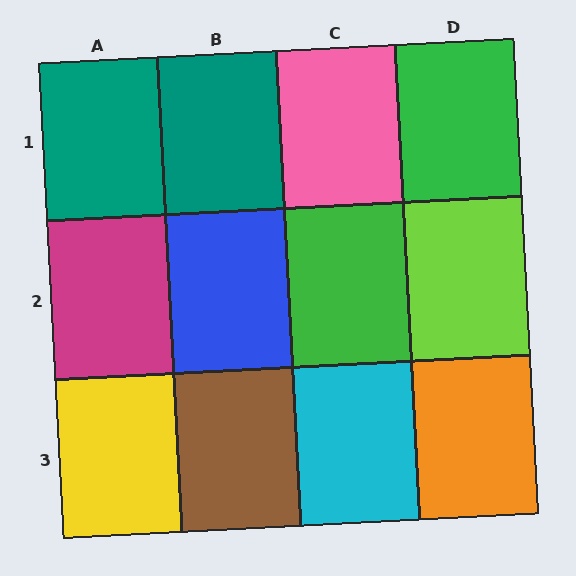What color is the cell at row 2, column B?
Blue.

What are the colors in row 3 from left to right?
Yellow, brown, cyan, orange.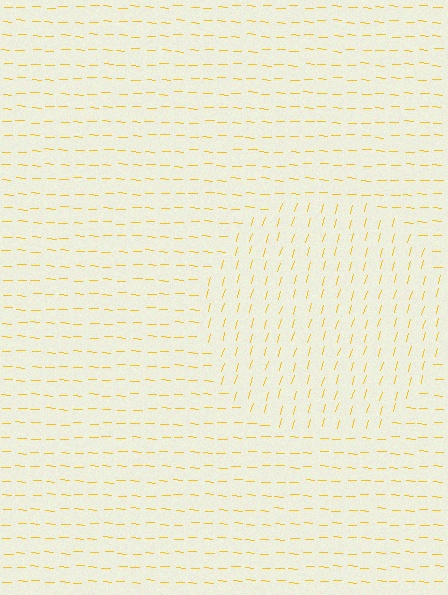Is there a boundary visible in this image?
Yes, there is a texture boundary formed by a change in line orientation.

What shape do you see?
I see a circle.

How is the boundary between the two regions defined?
The boundary is defined purely by a change in line orientation (approximately 77 degrees difference). All lines are the same color and thickness.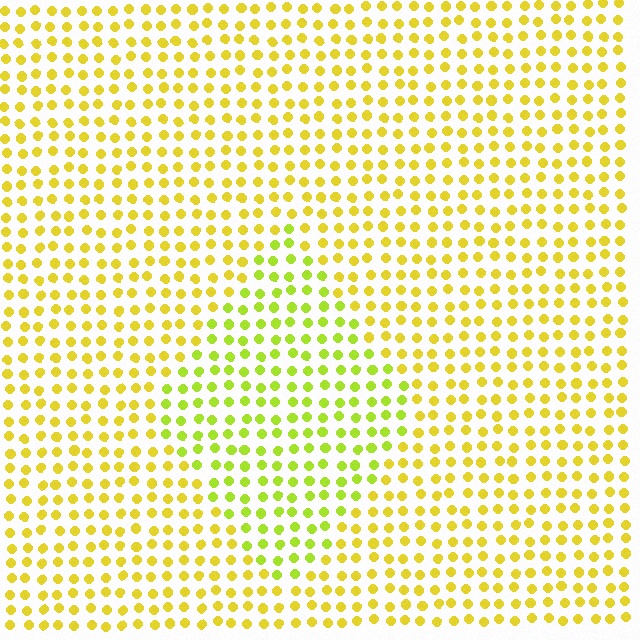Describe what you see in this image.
The image is filled with small yellow elements in a uniform arrangement. A diamond-shaped region is visible where the elements are tinted to a slightly different hue, forming a subtle color boundary.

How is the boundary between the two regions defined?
The boundary is defined purely by a slight shift in hue (about 26 degrees). Spacing, size, and orientation are identical on both sides.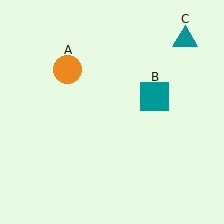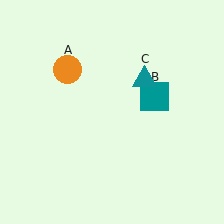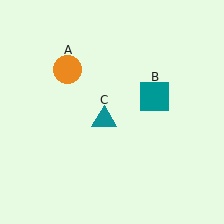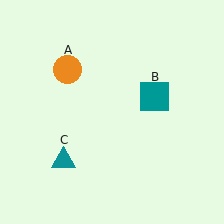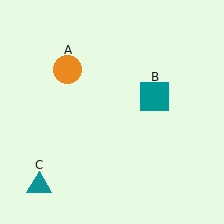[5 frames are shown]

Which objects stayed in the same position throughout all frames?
Orange circle (object A) and teal square (object B) remained stationary.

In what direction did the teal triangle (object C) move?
The teal triangle (object C) moved down and to the left.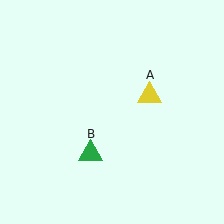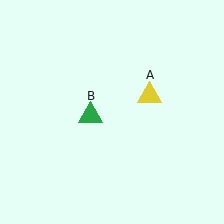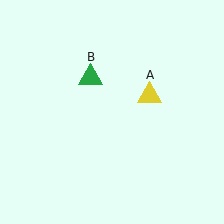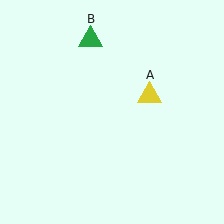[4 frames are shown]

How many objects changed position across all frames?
1 object changed position: green triangle (object B).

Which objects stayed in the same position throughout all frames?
Yellow triangle (object A) remained stationary.